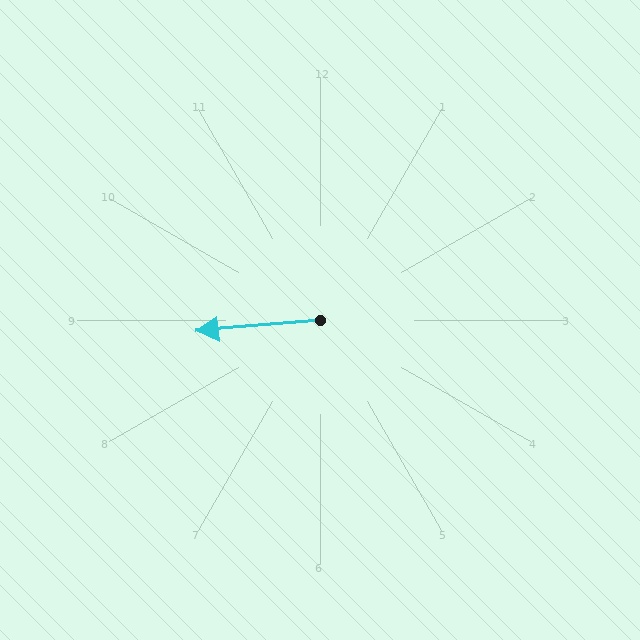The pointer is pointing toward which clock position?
Roughly 9 o'clock.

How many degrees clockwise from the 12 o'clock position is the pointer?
Approximately 265 degrees.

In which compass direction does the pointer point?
West.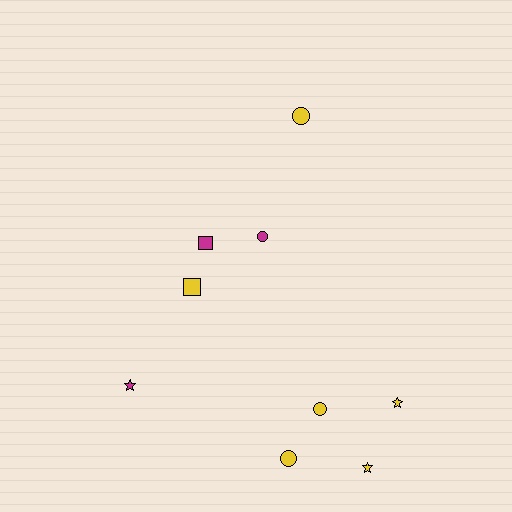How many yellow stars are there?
There are 2 yellow stars.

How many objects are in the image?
There are 9 objects.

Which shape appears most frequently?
Circle, with 4 objects.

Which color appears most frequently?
Yellow, with 6 objects.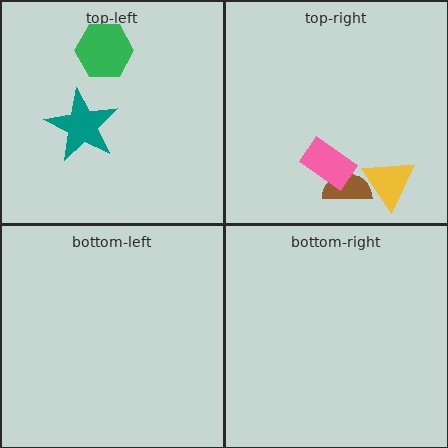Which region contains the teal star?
The top-left region.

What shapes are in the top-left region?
The green hexagon, the teal star.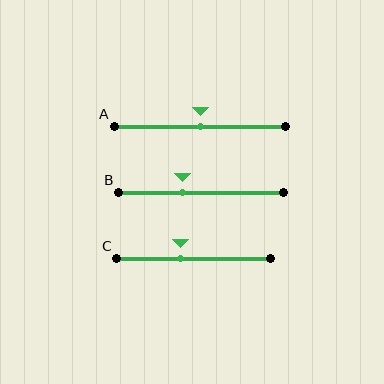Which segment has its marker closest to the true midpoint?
Segment A has its marker closest to the true midpoint.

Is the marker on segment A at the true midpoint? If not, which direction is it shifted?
Yes, the marker on segment A is at the true midpoint.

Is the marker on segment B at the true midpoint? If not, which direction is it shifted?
No, the marker on segment B is shifted to the left by about 11% of the segment length.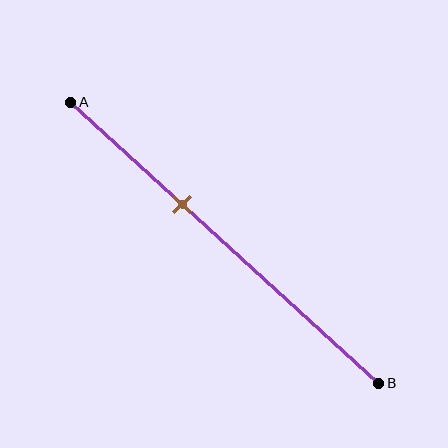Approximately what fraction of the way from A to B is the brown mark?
The brown mark is approximately 35% of the way from A to B.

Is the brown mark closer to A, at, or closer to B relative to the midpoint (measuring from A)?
The brown mark is closer to point A than the midpoint of segment AB.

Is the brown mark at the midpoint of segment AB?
No, the mark is at about 35% from A, not at the 50% midpoint.